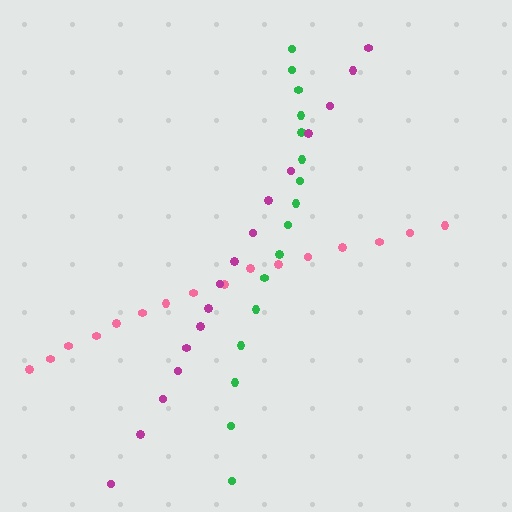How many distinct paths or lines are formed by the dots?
There are 3 distinct paths.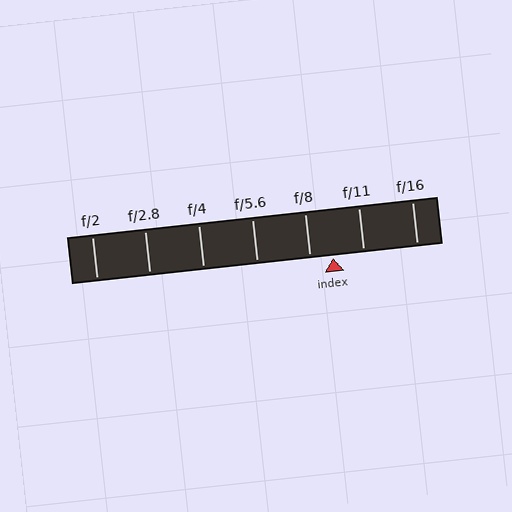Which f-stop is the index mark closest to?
The index mark is closest to f/8.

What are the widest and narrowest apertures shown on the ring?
The widest aperture shown is f/2 and the narrowest is f/16.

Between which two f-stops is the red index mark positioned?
The index mark is between f/8 and f/11.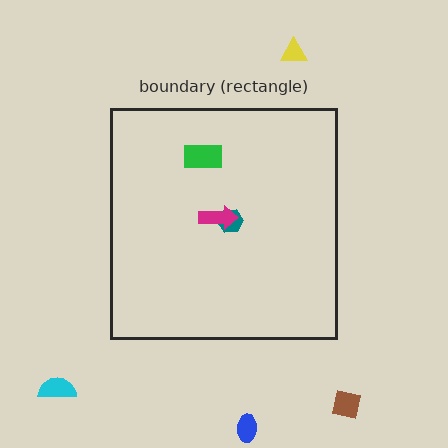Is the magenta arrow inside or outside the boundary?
Inside.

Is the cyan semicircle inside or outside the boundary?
Outside.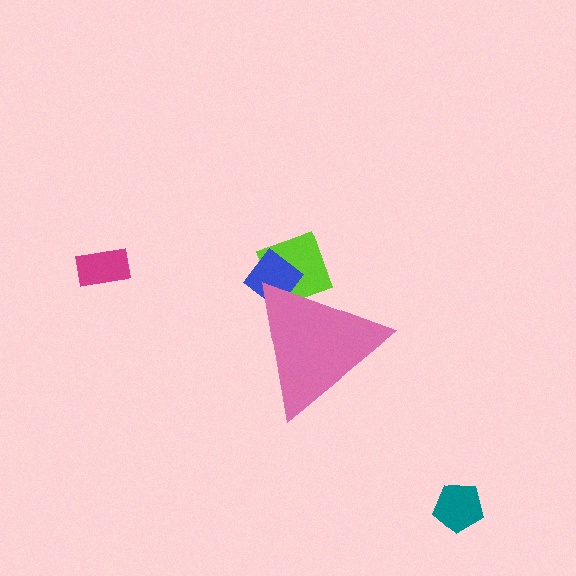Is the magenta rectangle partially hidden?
No, the magenta rectangle is fully visible.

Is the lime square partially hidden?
Yes, the lime square is partially hidden behind the pink triangle.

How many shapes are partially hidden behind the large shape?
2 shapes are partially hidden.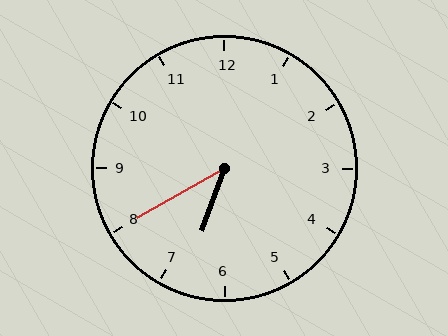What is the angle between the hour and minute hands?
Approximately 40 degrees.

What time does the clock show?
6:40.